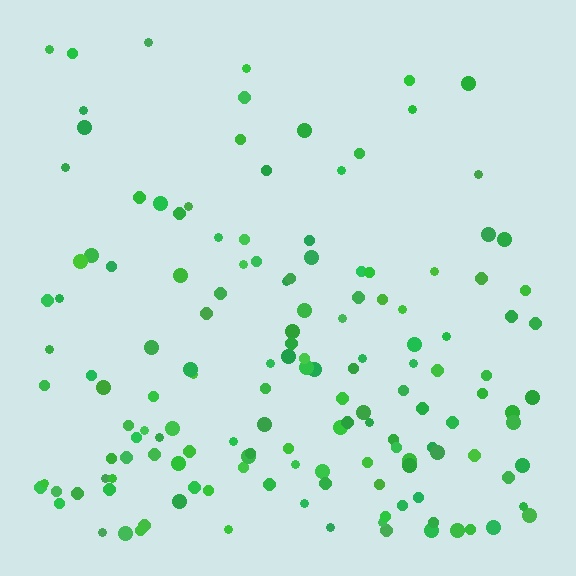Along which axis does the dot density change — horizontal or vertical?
Vertical.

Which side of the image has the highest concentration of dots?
The bottom.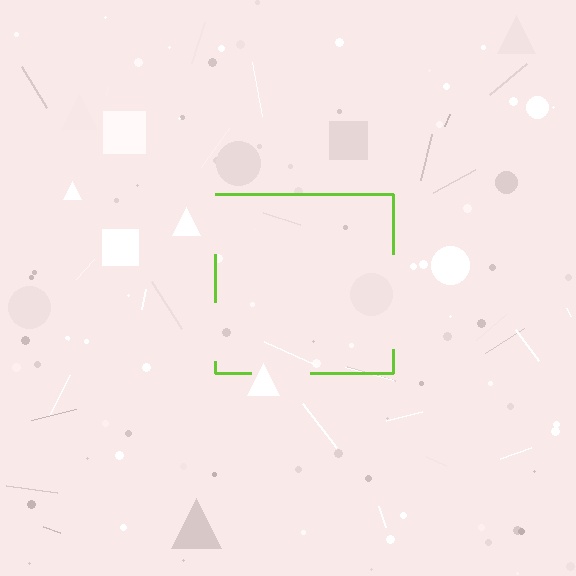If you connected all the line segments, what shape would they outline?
They would outline a square.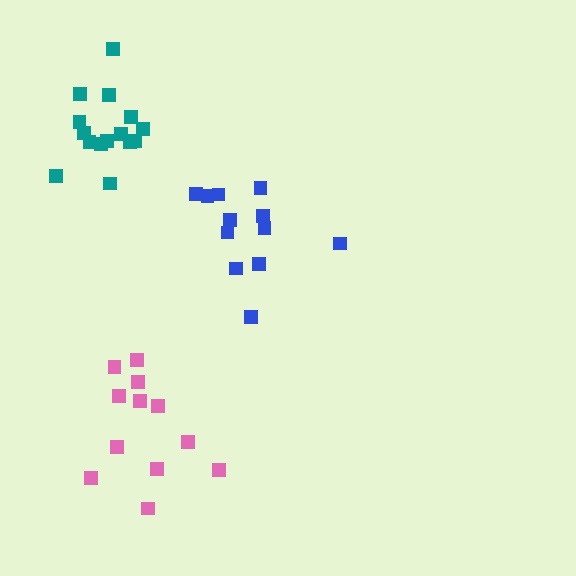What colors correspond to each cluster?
The clusters are colored: blue, pink, teal.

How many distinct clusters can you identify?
There are 3 distinct clusters.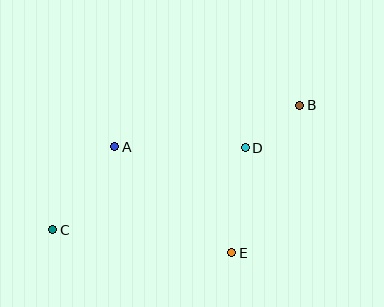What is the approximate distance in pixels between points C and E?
The distance between C and E is approximately 180 pixels.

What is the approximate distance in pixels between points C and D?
The distance between C and D is approximately 209 pixels.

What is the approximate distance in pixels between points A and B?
The distance between A and B is approximately 190 pixels.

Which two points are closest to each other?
Points B and D are closest to each other.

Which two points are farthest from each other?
Points B and C are farthest from each other.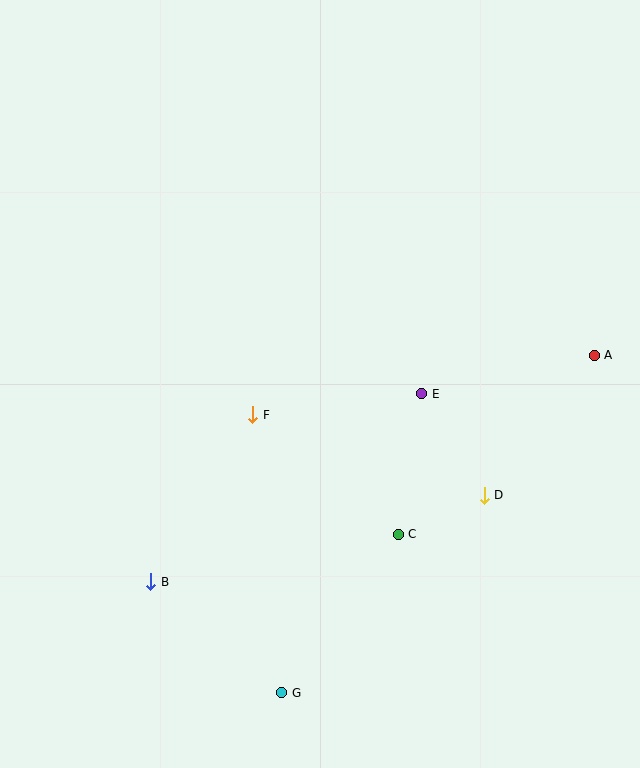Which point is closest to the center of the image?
Point F at (253, 415) is closest to the center.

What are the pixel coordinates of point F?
Point F is at (253, 415).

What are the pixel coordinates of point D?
Point D is at (484, 495).